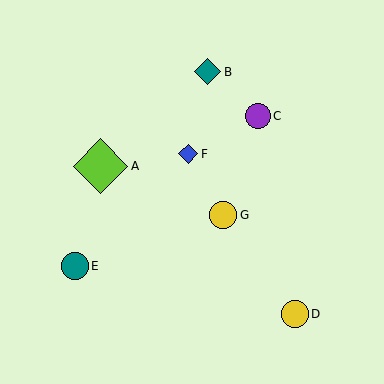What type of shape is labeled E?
Shape E is a teal circle.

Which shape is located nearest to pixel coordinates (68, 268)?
The teal circle (labeled E) at (75, 266) is nearest to that location.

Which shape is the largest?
The lime diamond (labeled A) is the largest.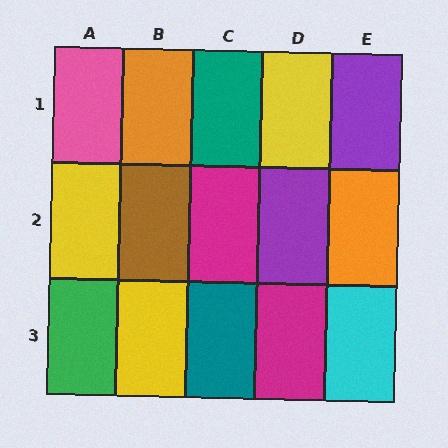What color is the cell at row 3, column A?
Green.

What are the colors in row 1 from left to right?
Pink, orange, teal, yellow, purple.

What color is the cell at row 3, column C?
Teal.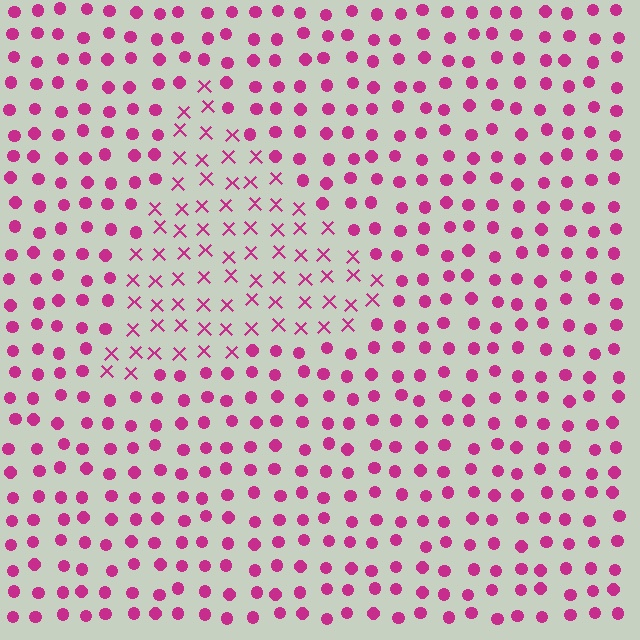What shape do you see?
I see a triangle.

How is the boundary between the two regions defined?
The boundary is defined by a change in element shape: X marks inside vs. circles outside. All elements share the same color and spacing.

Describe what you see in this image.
The image is filled with small magenta elements arranged in a uniform grid. A triangle-shaped region contains X marks, while the surrounding area contains circles. The boundary is defined purely by the change in element shape.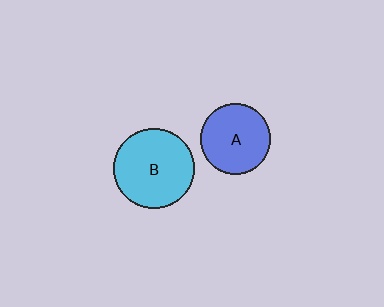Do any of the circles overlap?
No, none of the circles overlap.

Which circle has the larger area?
Circle B (cyan).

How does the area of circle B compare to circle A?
Approximately 1.3 times.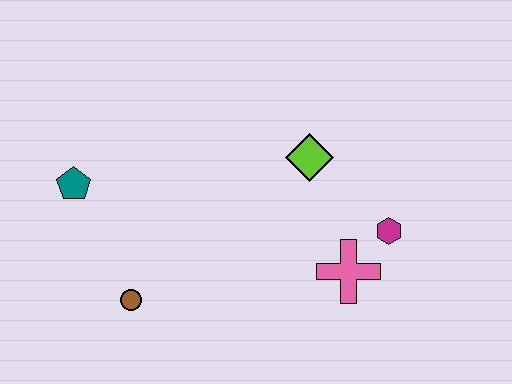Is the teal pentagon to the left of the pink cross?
Yes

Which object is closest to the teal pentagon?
The brown circle is closest to the teal pentagon.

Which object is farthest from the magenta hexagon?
The teal pentagon is farthest from the magenta hexagon.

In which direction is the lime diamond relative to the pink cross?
The lime diamond is above the pink cross.